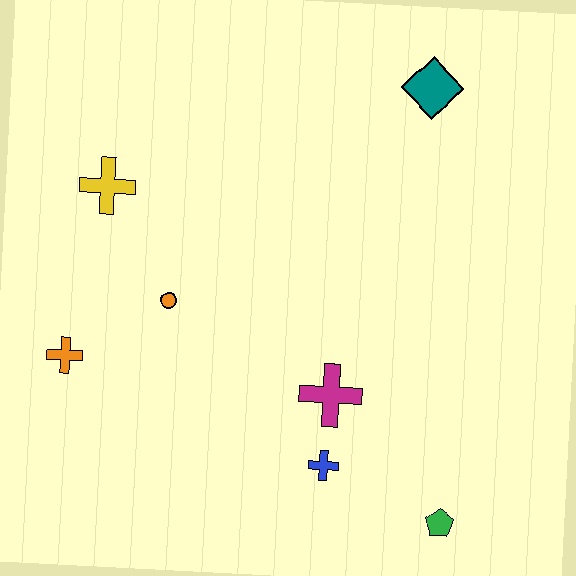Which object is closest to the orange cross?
The orange circle is closest to the orange cross.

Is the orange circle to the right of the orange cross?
Yes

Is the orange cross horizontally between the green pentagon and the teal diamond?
No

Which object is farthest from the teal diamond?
The orange cross is farthest from the teal diamond.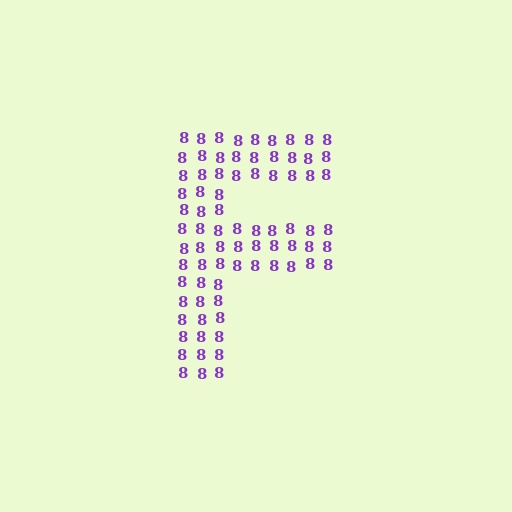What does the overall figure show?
The overall figure shows the letter F.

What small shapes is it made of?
It is made of small digit 8's.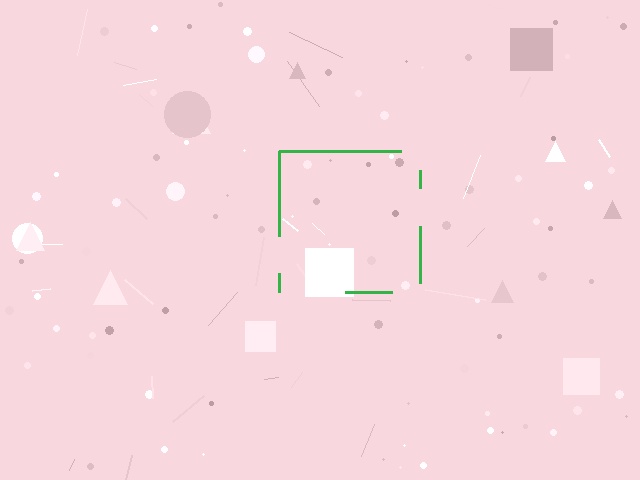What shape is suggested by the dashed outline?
The dashed outline suggests a square.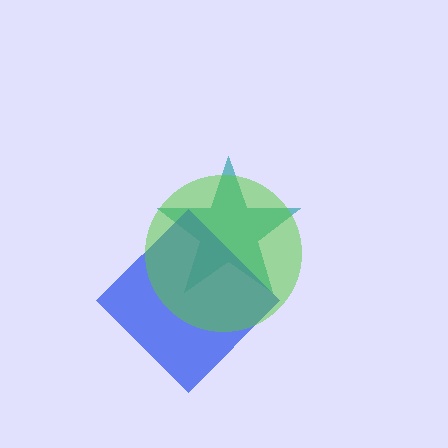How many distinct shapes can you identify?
There are 3 distinct shapes: a teal star, a blue diamond, a lime circle.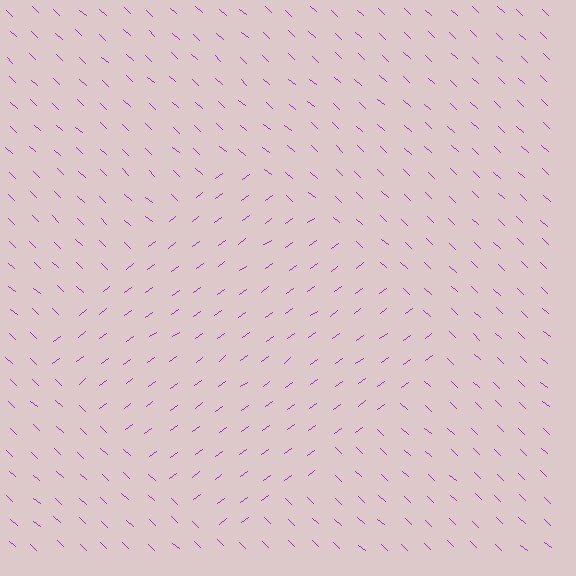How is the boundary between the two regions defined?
The boundary is defined purely by a change in line orientation (approximately 80 degrees difference). All lines are the same color and thickness.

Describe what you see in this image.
The image is filled with small purple line segments. A diamond region in the image has lines oriented differently from the surrounding lines, creating a visible texture boundary.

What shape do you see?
I see a diamond.